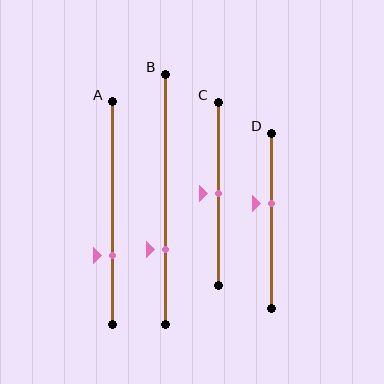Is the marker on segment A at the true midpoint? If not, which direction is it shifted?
No, the marker on segment A is shifted downward by about 19% of the segment length.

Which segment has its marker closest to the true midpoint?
Segment C has its marker closest to the true midpoint.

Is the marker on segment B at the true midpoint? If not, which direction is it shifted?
No, the marker on segment B is shifted downward by about 20% of the segment length.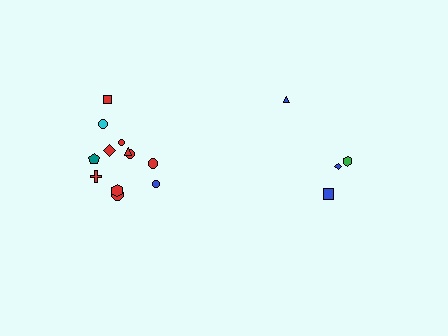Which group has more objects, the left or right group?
The left group.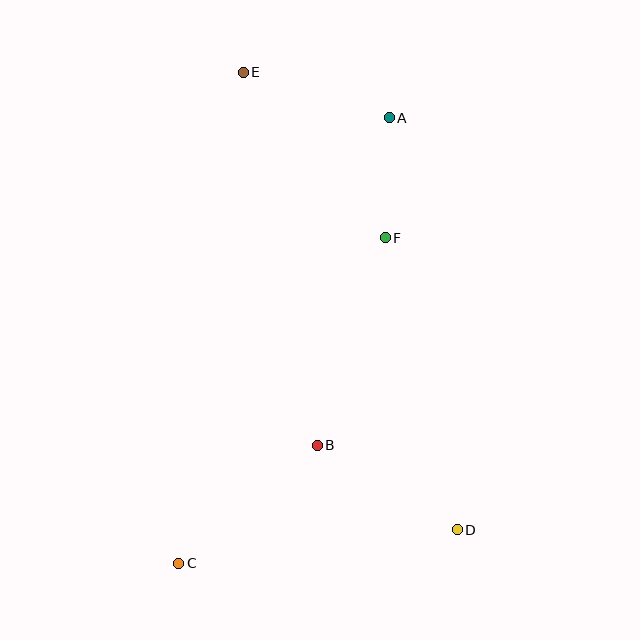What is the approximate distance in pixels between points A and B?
The distance between A and B is approximately 335 pixels.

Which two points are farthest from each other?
Points D and E are farthest from each other.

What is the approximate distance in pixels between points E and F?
The distance between E and F is approximately 218 pixels.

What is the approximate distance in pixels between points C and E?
The distance between C and E is approximately 495 pixels.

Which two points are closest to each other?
Points A and F are closest to each other.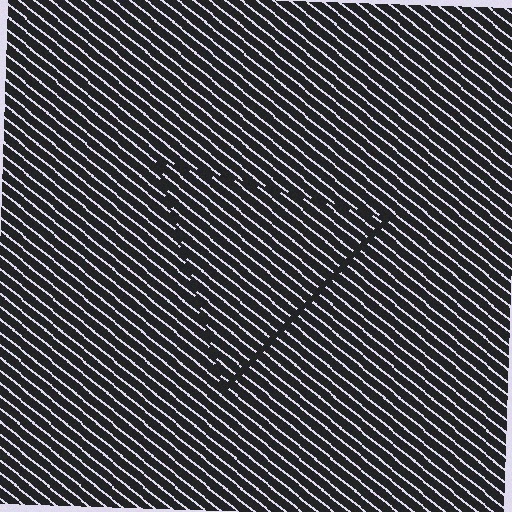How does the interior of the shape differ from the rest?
The interior of the shape contains the same grating, shifted by half a period — the contour is defined by the phase discontinuity where line-ends from the inner and outer gratings abut.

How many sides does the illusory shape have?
3 sides — the line-ends trace a triangle.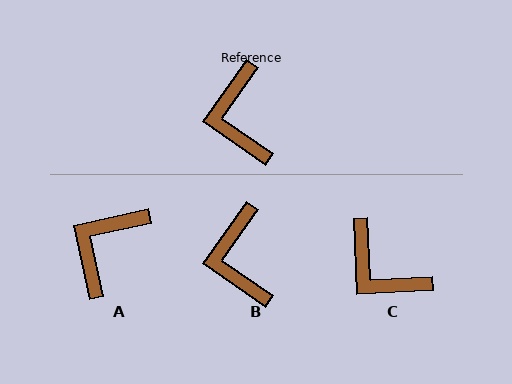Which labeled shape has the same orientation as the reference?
B.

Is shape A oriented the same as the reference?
No, it is off by about 43 degrees.